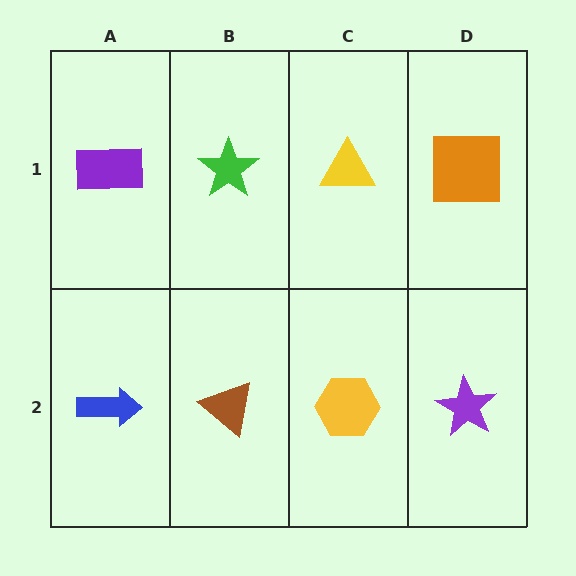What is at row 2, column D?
A purple star.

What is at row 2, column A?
A blue arrow.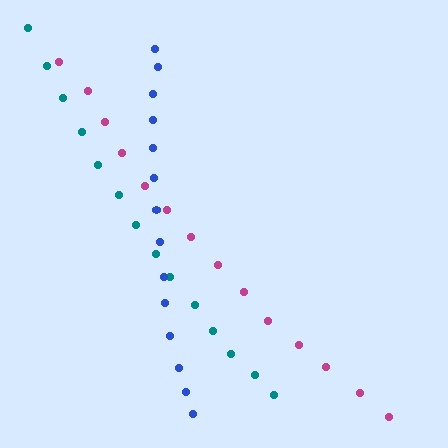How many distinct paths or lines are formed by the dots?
There are 3 distinct paths.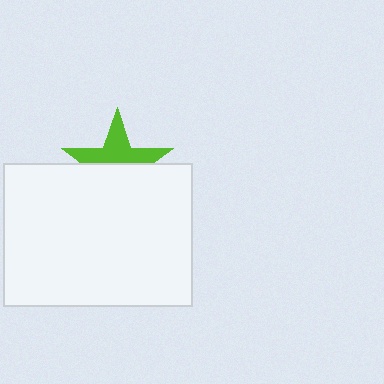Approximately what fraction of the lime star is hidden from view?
Roughly 50% of the lime star is hidden behind the white rectangle.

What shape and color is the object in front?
The object in front is a white rectangle.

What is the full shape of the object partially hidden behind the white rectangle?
The partially hidden object is a lime star.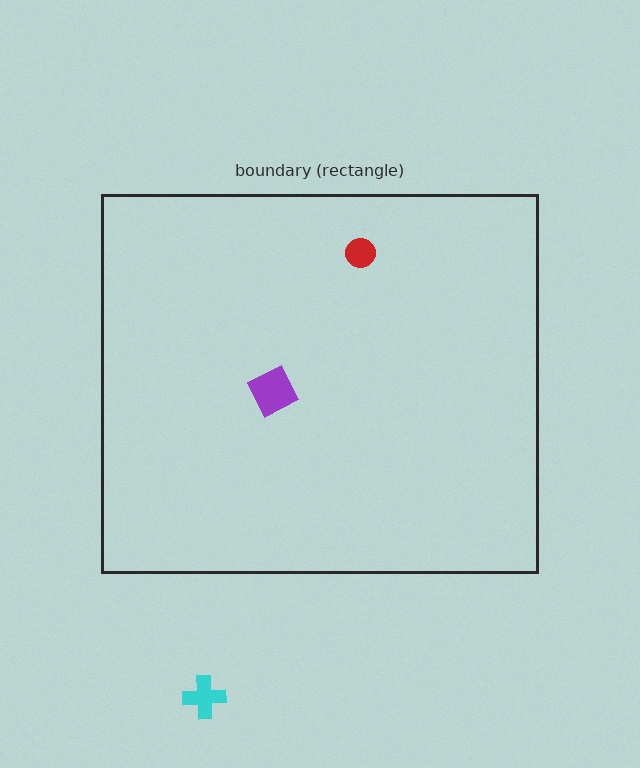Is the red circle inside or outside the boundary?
Inside.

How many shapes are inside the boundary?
2 inside, 1 outside.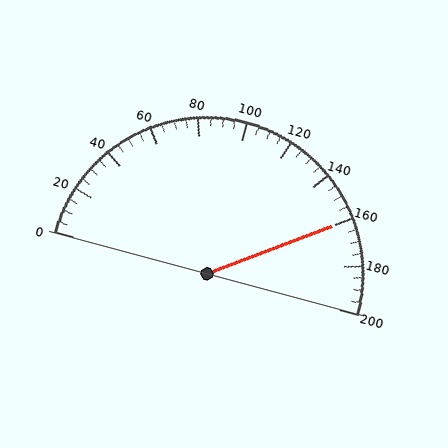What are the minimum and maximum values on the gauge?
The gauge ranges from 0 to 200.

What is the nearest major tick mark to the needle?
The nearest major tick mark is 160.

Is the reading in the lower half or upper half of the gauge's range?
The reading is in the upper half of the range (0 to 200).